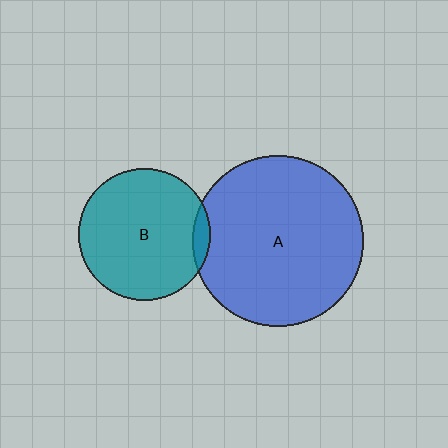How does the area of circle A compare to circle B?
Approximately 1.7 times.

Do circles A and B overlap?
Yes.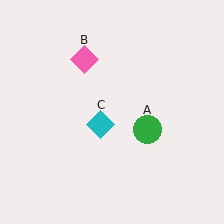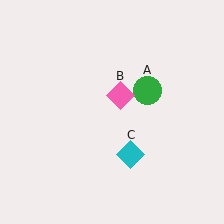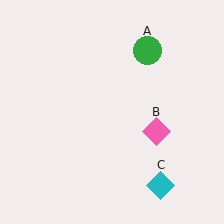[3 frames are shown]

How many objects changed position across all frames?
3 objects changed position: green circle (object A), pink diamond (object B), cyan diamond (object C).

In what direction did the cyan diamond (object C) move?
The cyan diamond (object C) moved down and to the right.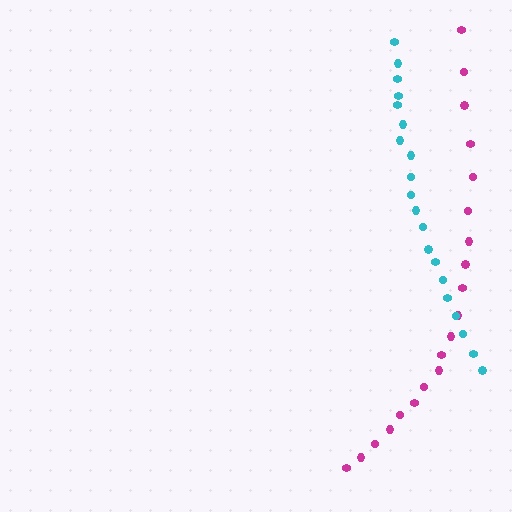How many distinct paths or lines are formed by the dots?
There are 2 distinct paths.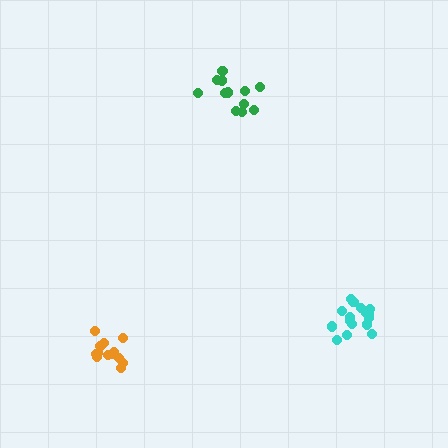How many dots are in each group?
Group 1: 13 dots, Group 2: 13 dots, Group 3: 16 dots (42 total).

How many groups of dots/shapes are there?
There are 3 groups.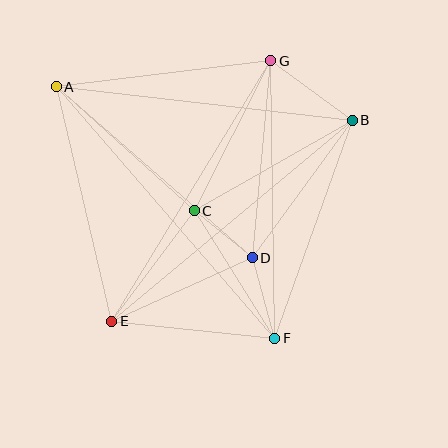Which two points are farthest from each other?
Points A and F are farthest from each other.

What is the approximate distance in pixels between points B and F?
The distance between B and F is approximately 231 pixels.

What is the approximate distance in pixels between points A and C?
The distance between A and C is approximately 186 pixels.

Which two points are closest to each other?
Points C and D are closest to each other.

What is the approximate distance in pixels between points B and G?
The distance between B and G is approximately 101 pixels.